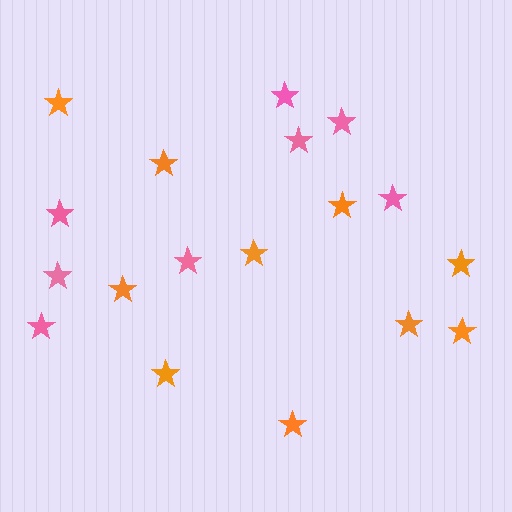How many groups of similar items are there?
There are 2 groups: one group of orange stars (10) and one group of pink stars (8).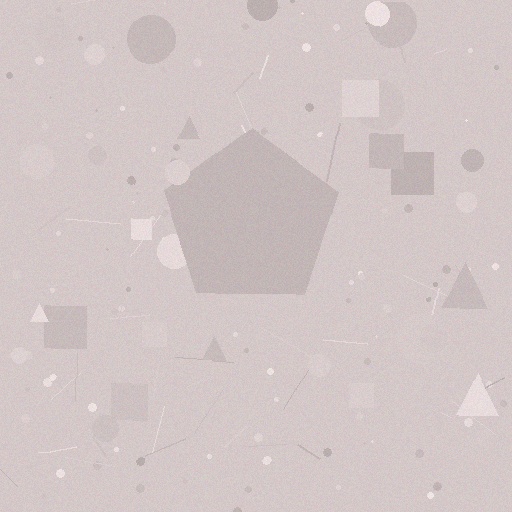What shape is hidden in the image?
A pentagon is hidden in the image.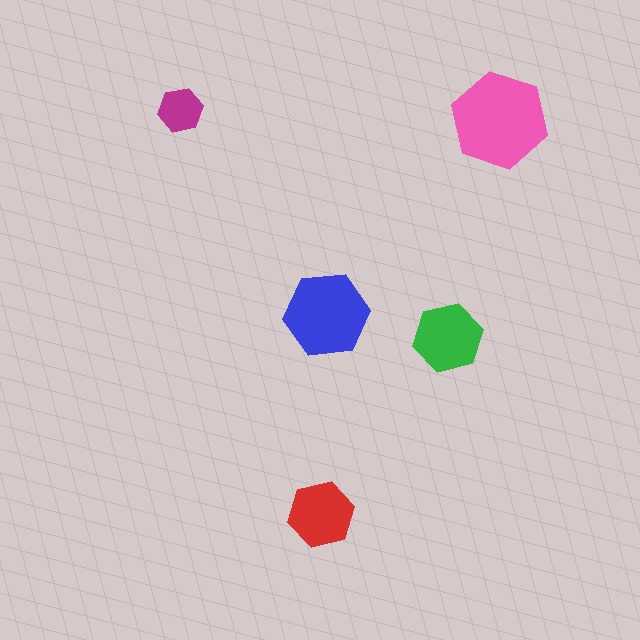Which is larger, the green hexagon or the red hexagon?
The green one.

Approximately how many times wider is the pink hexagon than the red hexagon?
About 1.5 times wider.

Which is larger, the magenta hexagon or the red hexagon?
The red one.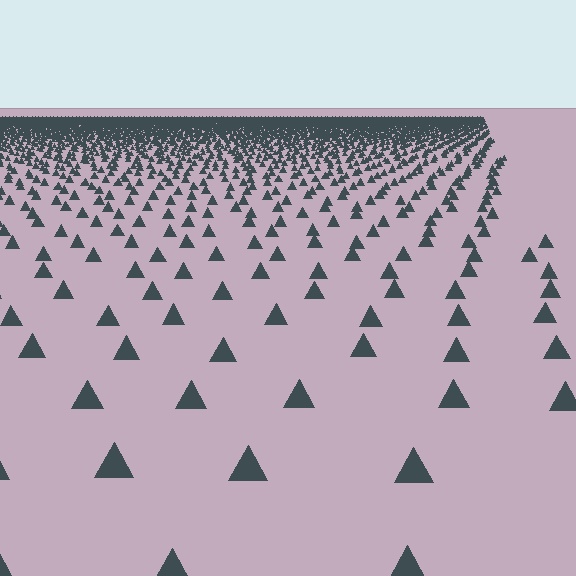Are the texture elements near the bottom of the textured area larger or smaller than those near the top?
Larger. Near the bottom, elements are closer to the viewer and appear at a bigger on-screen size.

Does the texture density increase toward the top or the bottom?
Density increases toward the top.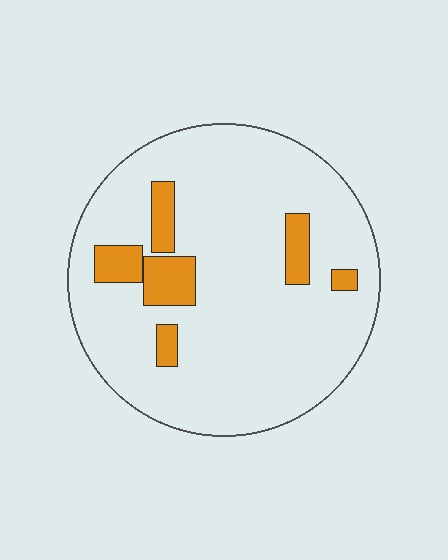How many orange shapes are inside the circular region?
6.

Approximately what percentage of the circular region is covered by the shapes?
Approximately 10%.